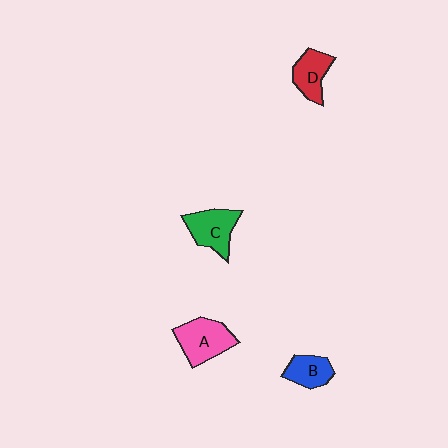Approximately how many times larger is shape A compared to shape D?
Approximately 1.3 times.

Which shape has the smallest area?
Shape B (blue).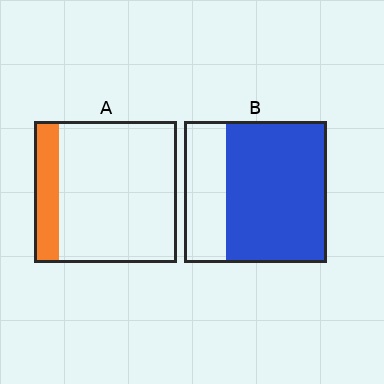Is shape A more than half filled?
No.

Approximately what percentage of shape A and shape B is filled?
A is approximately 15% and B is approximately 70%.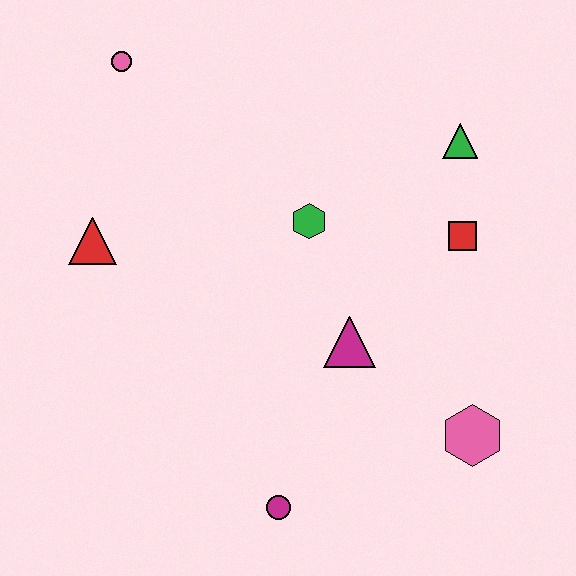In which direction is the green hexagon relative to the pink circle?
The green hexagon is to the right of the pink circle.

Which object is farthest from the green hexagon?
The magenta circle is farthest from the green hexagon.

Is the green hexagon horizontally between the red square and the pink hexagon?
No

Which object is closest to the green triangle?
The red square is closest to the green triangle.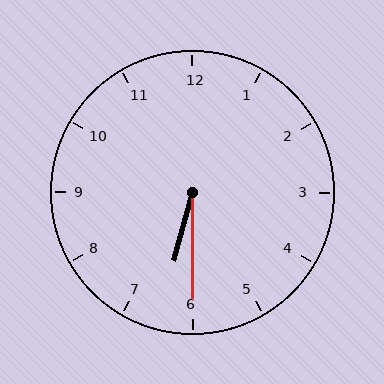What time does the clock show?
6:30.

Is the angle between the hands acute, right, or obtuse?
It is acute.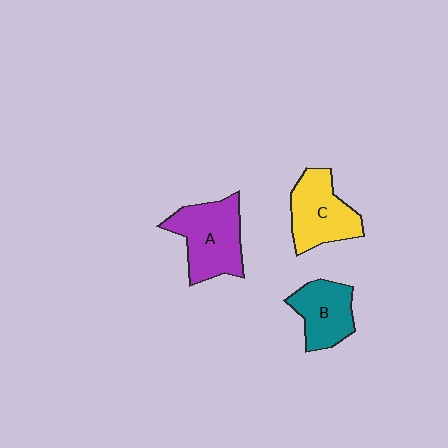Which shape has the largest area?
Shape A (purple).